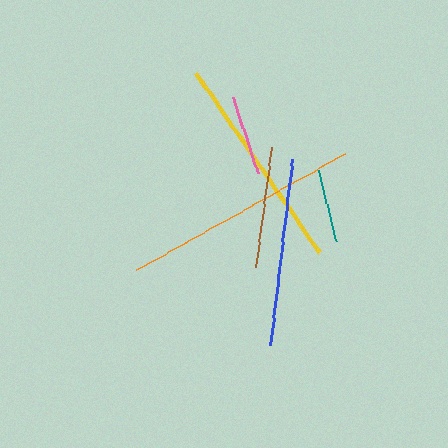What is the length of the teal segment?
The teal segment is approximately 72 pixels long.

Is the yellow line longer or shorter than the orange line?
The orange line is longer than the yellow line.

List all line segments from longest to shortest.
From longest to shortest: orange, yellow, blue, brown, pink, teal.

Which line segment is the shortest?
The teal line is the shortest at approximately 72 pixels.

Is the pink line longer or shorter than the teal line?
The pink line is longer than the teal line.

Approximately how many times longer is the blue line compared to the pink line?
The blue line is approximately 2.3 times the length of the pink line.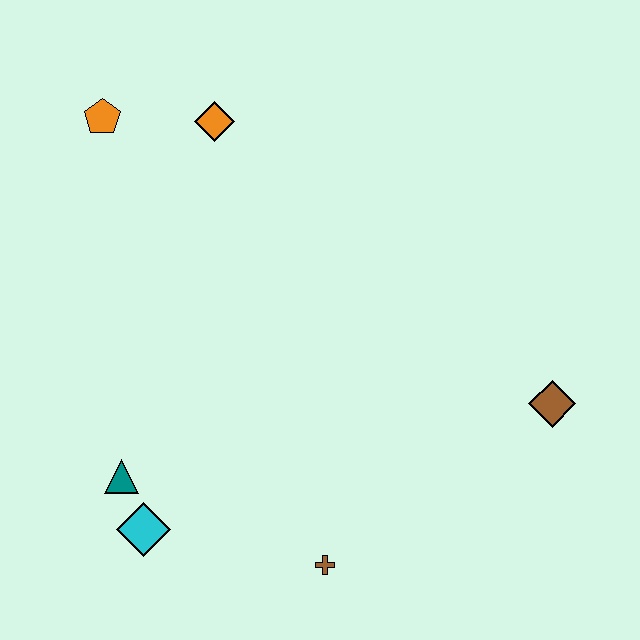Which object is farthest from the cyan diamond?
The brown diamond is farthest from the cyan diamond.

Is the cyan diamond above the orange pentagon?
No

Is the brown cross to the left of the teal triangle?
No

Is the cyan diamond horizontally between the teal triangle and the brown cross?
Yes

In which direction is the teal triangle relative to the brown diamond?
The teal triangle is to the left of the brown diamond.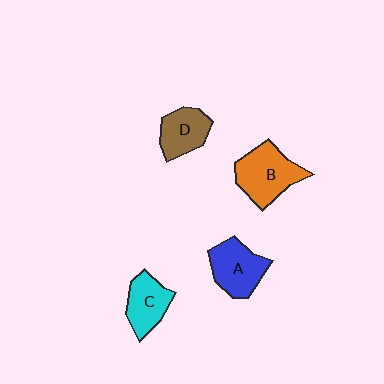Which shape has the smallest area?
Shape D (brown).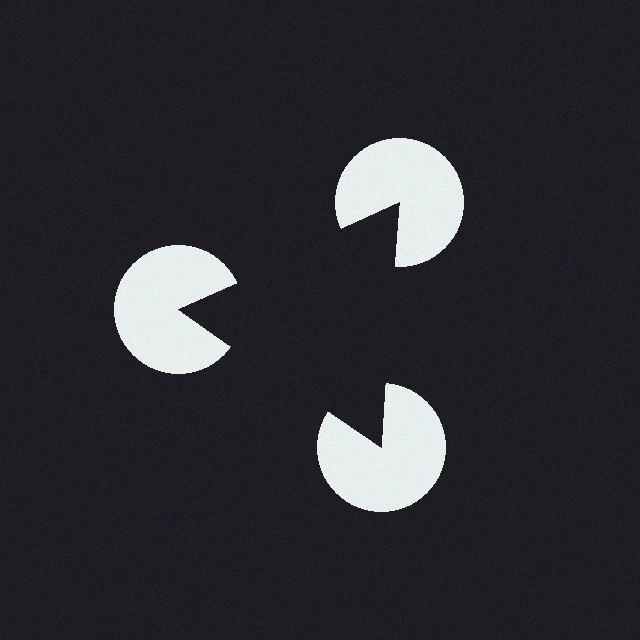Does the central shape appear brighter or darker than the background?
It typically appears slightly darker than the background, even though no actual brightness change is drawn.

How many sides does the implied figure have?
3 sides.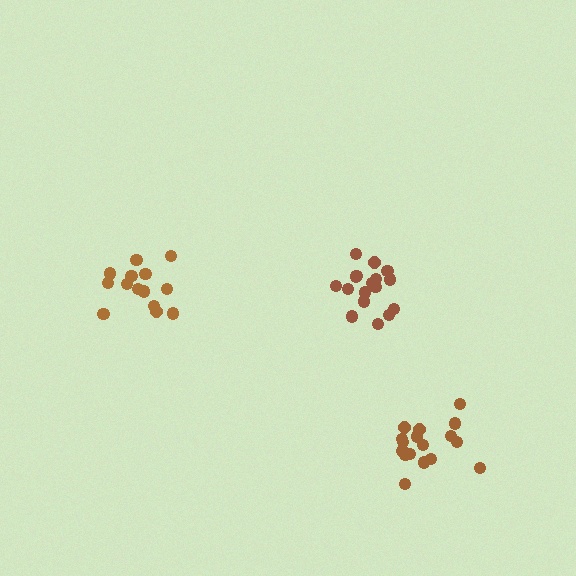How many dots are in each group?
Group 1: 17 dots, Group 2: 14 dots, Group 3: 17 dots (48 total).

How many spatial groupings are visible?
There are 3 spatial groupings.